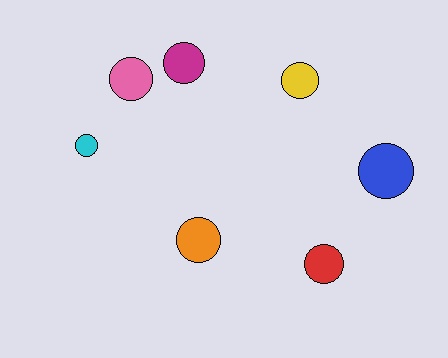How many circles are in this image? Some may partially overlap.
There are 7 circles.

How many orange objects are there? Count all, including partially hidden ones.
There is 1 orange object.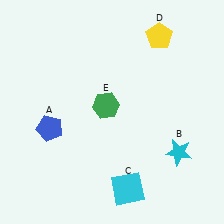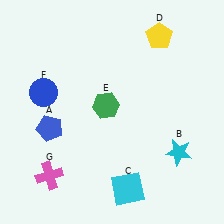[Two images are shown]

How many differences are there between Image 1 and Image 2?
There are 2 differences between the two images.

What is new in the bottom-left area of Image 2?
A pink cross (G) was added in the bottom-left area of Image 2.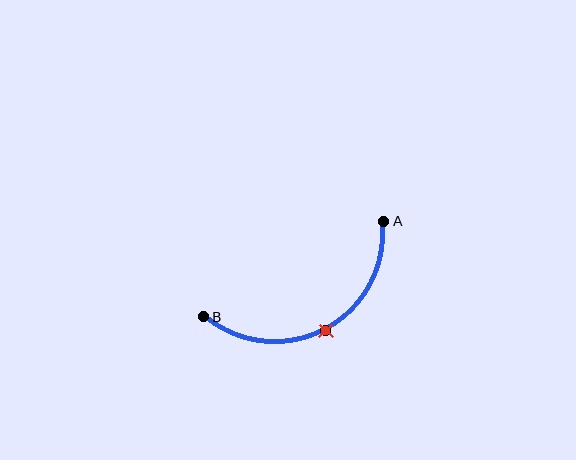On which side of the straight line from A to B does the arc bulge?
The arc bulges below the straight line connecting A and B.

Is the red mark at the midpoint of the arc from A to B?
Yes. The red mark lies on the arc at equal arc-length from both A and B — it is the arc midpoint.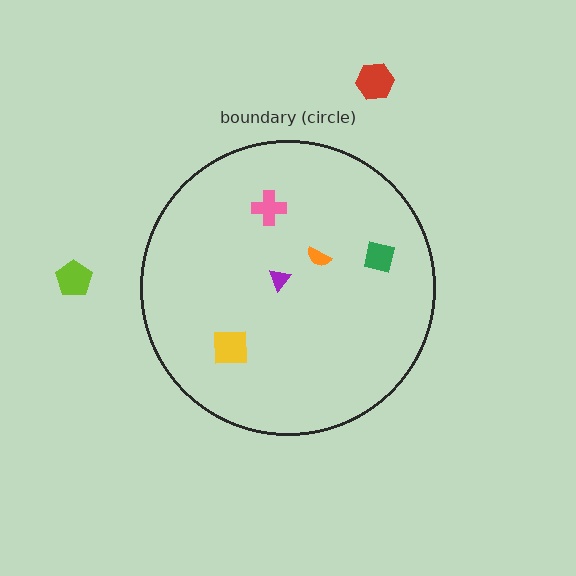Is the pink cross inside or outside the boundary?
Inside.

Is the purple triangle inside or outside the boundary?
Inside.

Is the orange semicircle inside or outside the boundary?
Inside.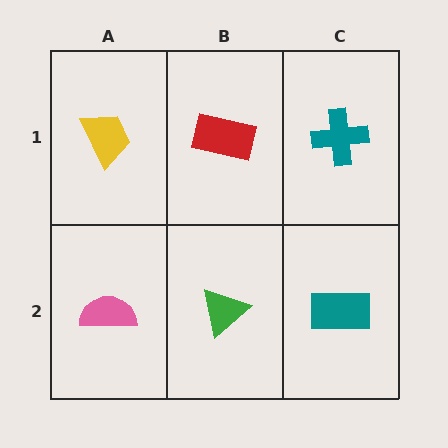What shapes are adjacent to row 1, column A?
A pink semicircle (row 2, column A), a red rectangle (row 1, column B).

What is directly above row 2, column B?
A red rectangle.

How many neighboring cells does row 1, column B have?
3.